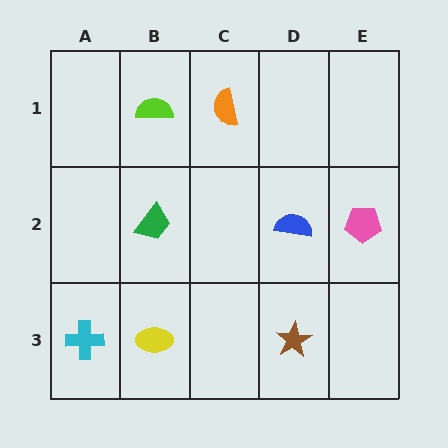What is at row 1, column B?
A lime semicircle.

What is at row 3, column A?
A cyan cross.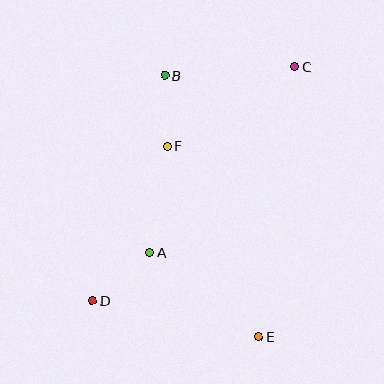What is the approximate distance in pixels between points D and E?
The distance between D and E is approximately 171 pixels.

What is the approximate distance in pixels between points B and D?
The distance between B and D is approximately 237 pixels.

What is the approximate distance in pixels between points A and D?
The distance between A and D is approximately 75 pixels.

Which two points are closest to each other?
Points B and F are closest to each other.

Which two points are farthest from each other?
Points C and D are farthest from each other.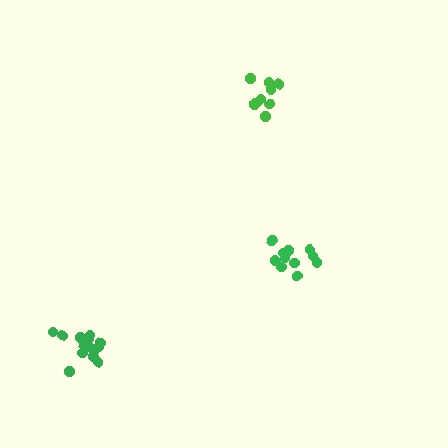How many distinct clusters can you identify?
There are 3 distinct clusters.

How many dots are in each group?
Group 1: 10 dots, Group 2: 11 dots, Group 3: 14 dots (35 total).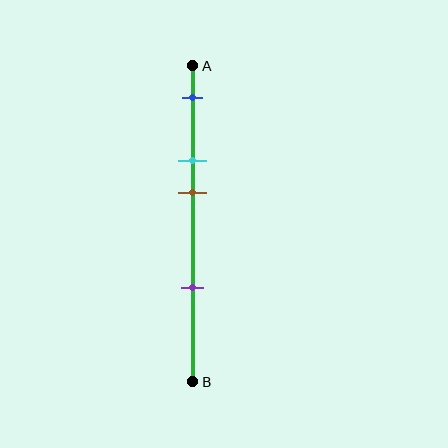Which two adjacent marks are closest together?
The cyan and brown marks are the closest adjacent pair.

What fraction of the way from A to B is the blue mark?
The blue mark is approximately 10% (0.1) of the way from A to B.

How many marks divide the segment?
There are 4 marks dividing the segment.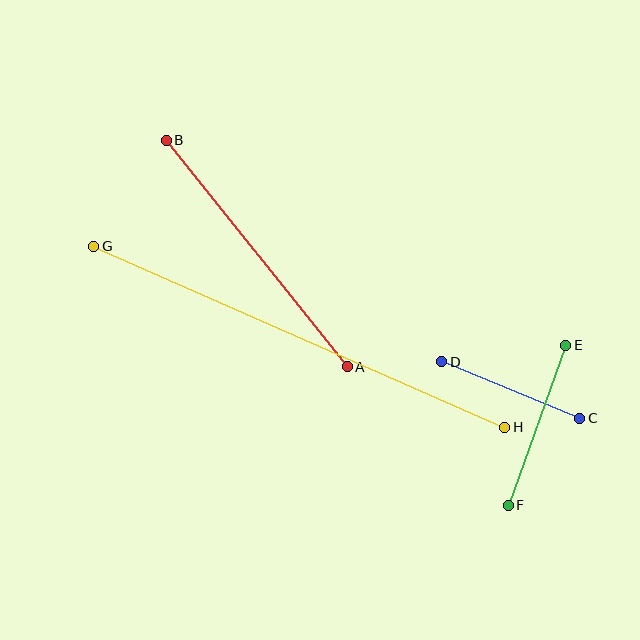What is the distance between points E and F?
The distance is approximately 170 pixels.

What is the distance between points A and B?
The distance is approximately 290 pixels.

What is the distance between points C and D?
The distance is approximately 149 pixels.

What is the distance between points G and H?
The distance is approximately 449 pixels.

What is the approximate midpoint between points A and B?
The midpoint is at approximately (257, 253) pixels.